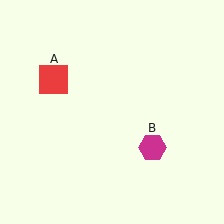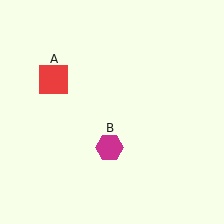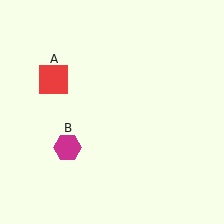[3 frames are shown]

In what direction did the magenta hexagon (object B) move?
The magenta hexagon (object B) moved left.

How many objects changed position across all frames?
1 object changed position: magenta hexagon (object B).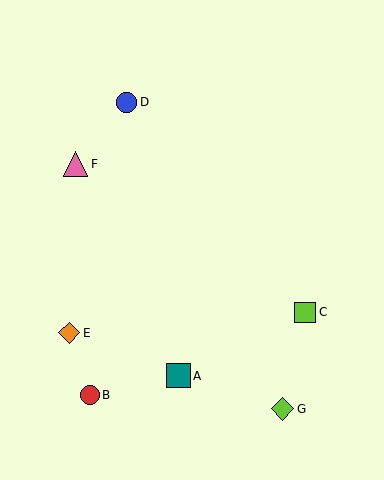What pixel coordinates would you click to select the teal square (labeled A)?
Click at (178, 376) to select the teal square A.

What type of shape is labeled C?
Shape C is a lime square.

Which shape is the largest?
The pink triangle (labeled F) is the largest.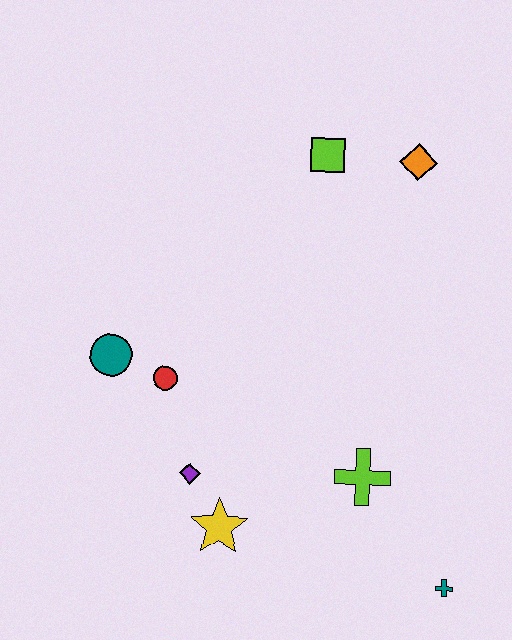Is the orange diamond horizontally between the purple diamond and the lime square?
No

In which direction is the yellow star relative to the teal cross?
The yellow star is to the left of the teal cross.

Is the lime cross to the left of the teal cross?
Yes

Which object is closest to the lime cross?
The teal cross is closest to the lime cross.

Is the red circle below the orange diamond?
Yes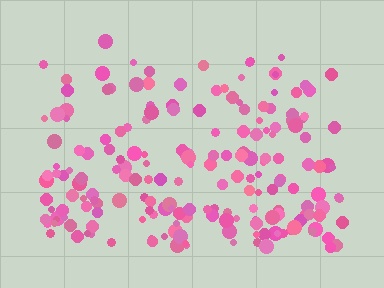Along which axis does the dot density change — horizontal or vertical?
Vertical.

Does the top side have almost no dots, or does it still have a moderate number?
Still a moderate number, just noticeably fewer than the bottom.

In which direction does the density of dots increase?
From top to bottom, with the bottom side densest.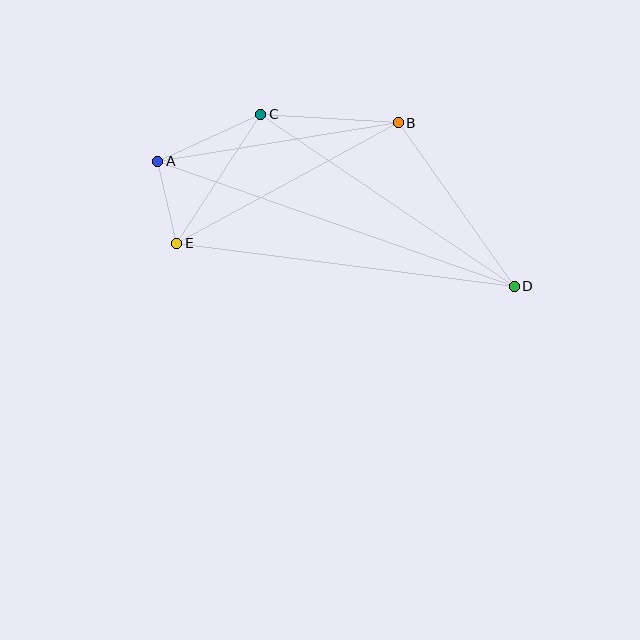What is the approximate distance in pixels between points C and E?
The distance between C and E is approximately 154 pixels.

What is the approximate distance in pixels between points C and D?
The distance between C and D is approximately 306 pixels.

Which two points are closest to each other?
Points A and E are closest to each other.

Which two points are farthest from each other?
Points A and D are farthest from each other.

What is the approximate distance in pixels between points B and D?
The distance between B and D is approximately 200 pixels.